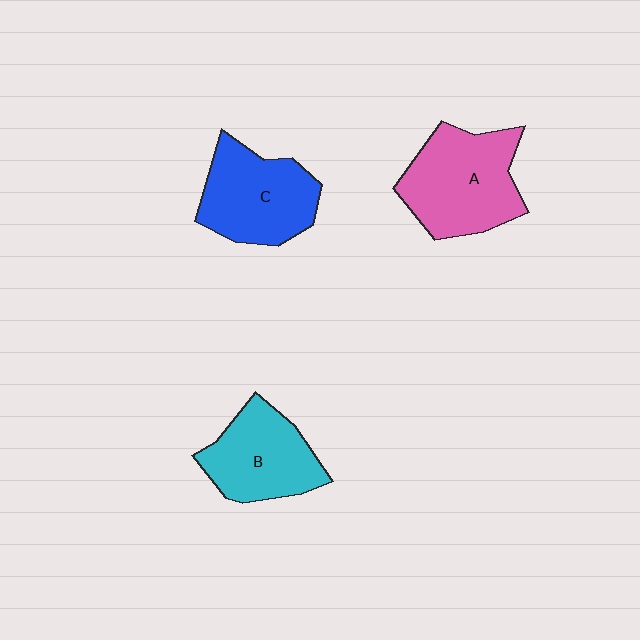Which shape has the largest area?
Shape A (pink).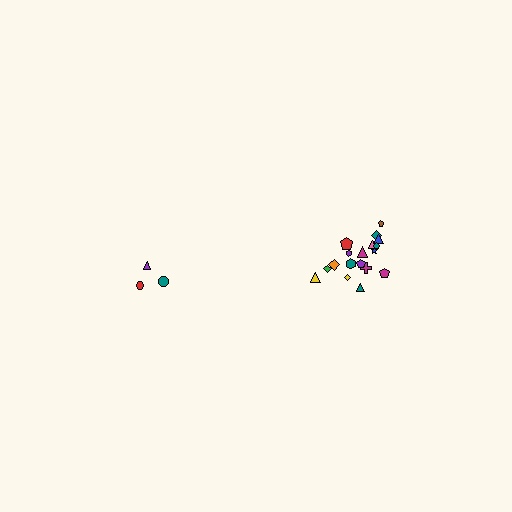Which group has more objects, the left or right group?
The right group.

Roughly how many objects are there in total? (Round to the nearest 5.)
Roughly 20 objects in total.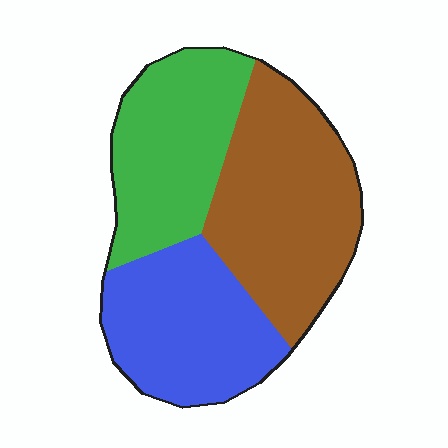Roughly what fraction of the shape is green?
Green covers about 30% of the shape.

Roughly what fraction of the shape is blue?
Blue takes up about one third (1/3) of the shape.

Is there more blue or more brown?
Brown.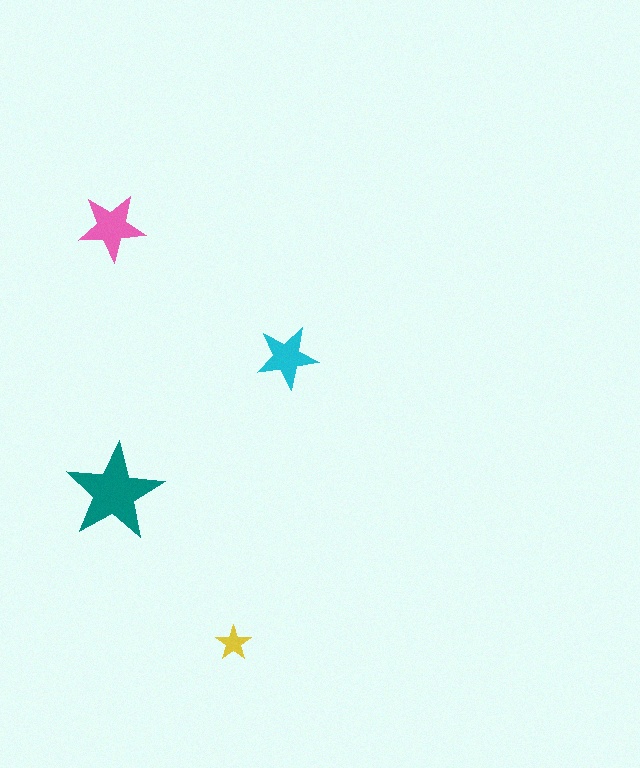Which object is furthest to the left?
The pink star is leftmost.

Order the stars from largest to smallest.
the teal one, the pink one, the cyan one, the yellow one.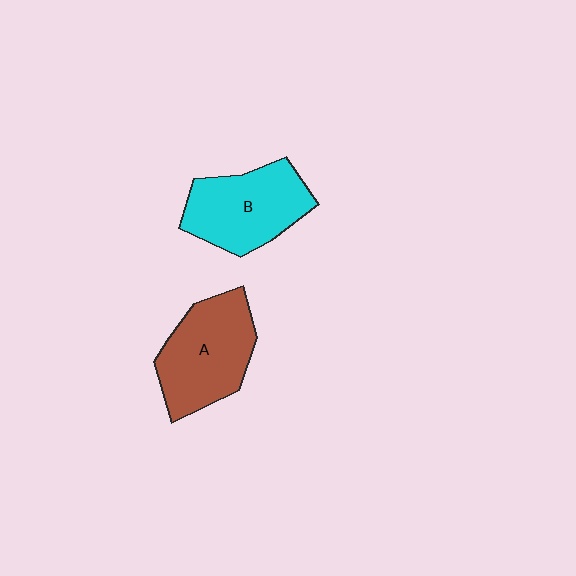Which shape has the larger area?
Shape A (brown).